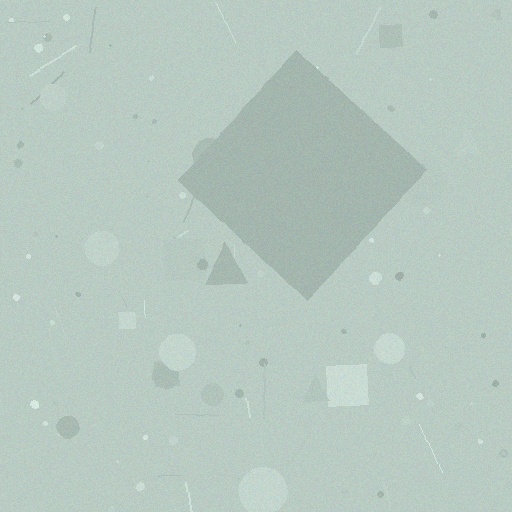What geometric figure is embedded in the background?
A diamond is embedded in the background.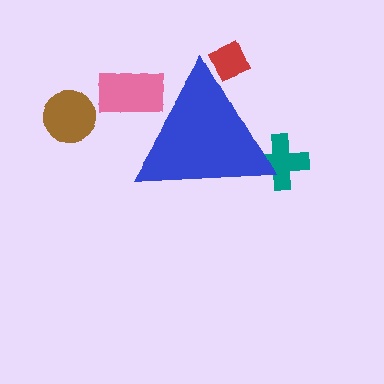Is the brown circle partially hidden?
No, the brown circle is fully visible.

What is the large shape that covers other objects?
A blue triangle.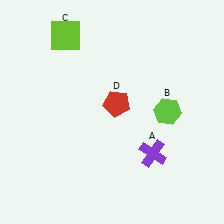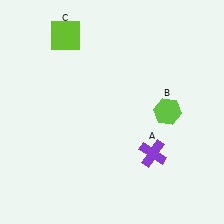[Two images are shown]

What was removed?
The red pentagon (D) was removed in Image 2.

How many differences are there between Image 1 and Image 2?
There is 1 difference between the two images.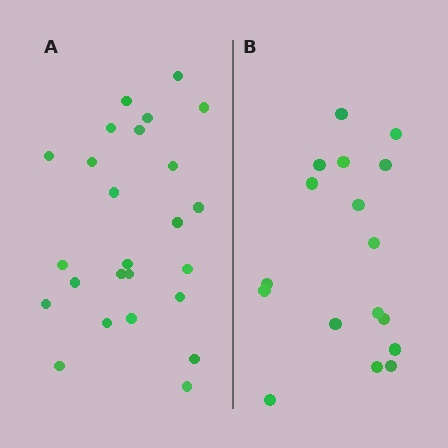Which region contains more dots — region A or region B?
Region A (the left region) has more dots.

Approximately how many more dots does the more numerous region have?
Region A has roughly 8 or so more dots than region B.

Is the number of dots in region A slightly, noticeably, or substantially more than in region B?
Region A has substantially more. The ratio is roughly 1.5 to 1.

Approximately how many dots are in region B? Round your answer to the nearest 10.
About 20 dots. (The exact count is 17, which rounds to 20.)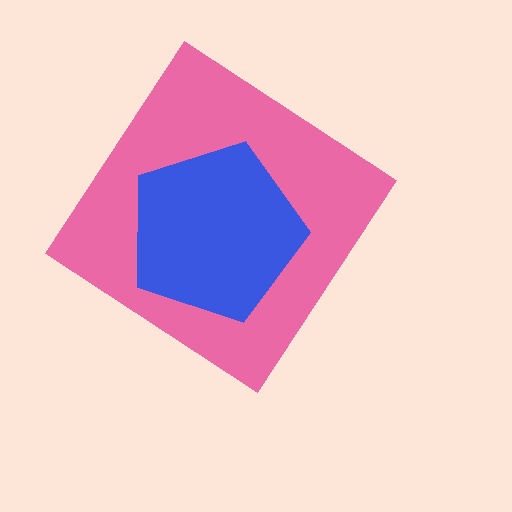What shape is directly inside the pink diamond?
The blue pentagon.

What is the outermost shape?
The pink diamond.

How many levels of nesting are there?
2.